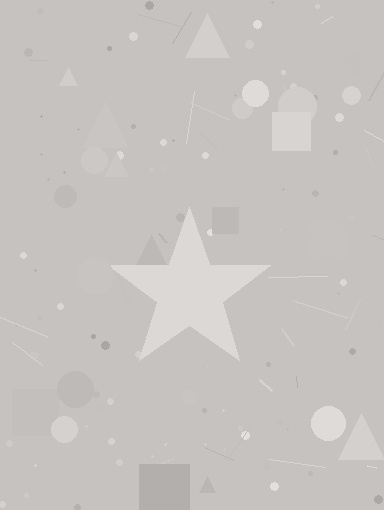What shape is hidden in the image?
A star is hidden in the image.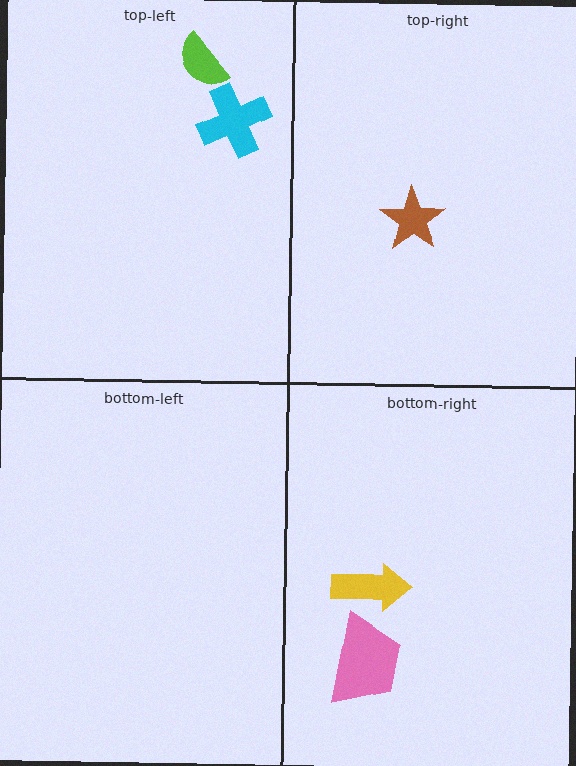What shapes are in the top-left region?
The cyan cross, the lime semicircle.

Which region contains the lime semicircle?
The top-left region.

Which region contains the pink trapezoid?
The bottom-right region.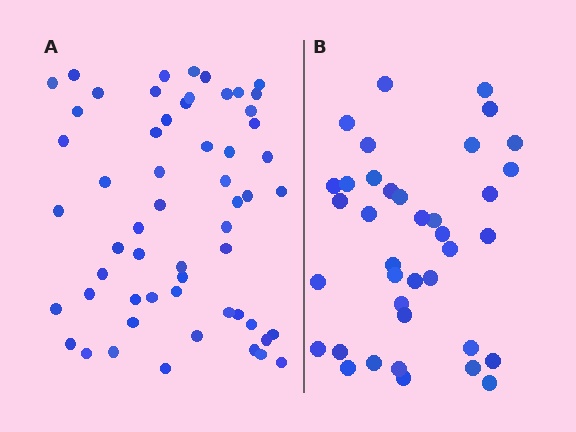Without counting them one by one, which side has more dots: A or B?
Region A (the left region) has more dots.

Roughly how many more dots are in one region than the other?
Region A has approximately 20 more dots than region B.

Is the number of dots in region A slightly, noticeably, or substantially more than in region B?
Region A has substantially more. The ratio is roughly 1.5 to 1.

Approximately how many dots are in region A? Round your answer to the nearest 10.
About 60 dots. (The exact count is 57, which rounds to 60.)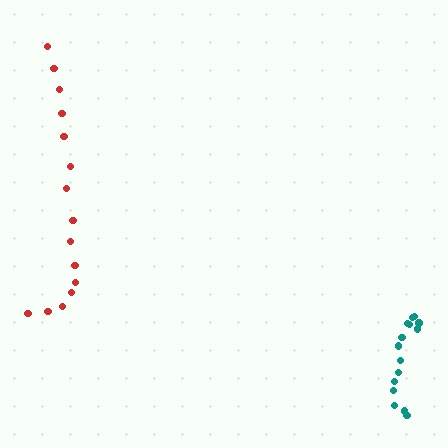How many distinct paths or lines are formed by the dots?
There are 2 distinct paths.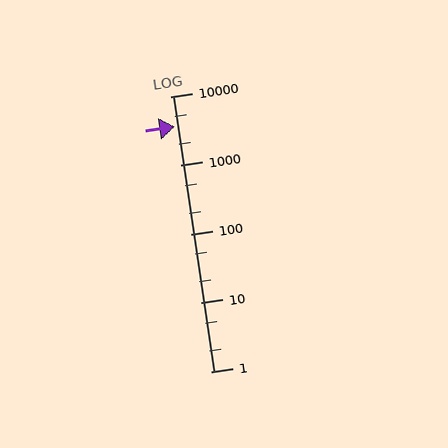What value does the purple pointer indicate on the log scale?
The pointer indicates approximately 3700.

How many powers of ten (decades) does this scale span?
The scale spans 4 decades, from 1 to 10000.